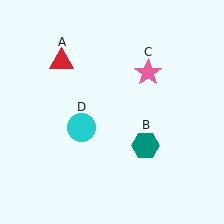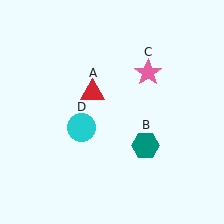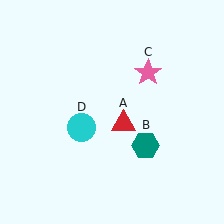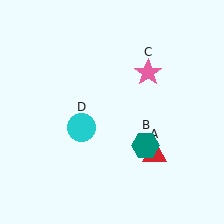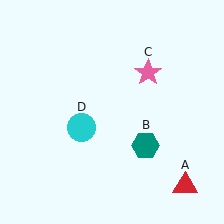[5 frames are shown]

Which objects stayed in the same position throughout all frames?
Teal hexagon (object B) and pink star (object C) and cyan circle (object D) remained stationary.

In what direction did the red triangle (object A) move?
The red triangle (object A) moved down and to the right.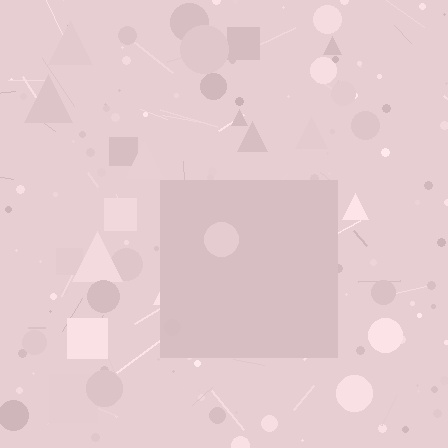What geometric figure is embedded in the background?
A square is embedded in the background.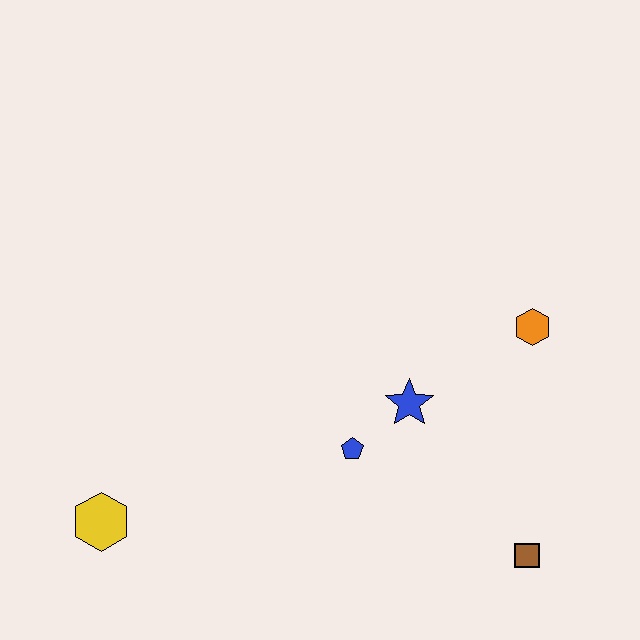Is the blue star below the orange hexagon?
Yes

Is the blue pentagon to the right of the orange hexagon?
No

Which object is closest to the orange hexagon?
The blue star is closest to the orange hexagon.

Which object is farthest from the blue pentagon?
The yellow hexagon is farthest from the blue pentagon.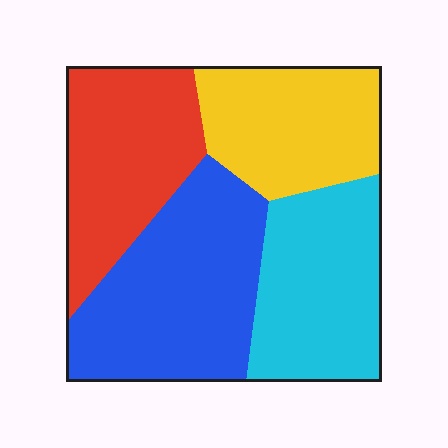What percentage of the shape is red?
Red takes up less than a quarter of the shape.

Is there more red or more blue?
Blue.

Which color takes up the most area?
Blue, at roughly 30%.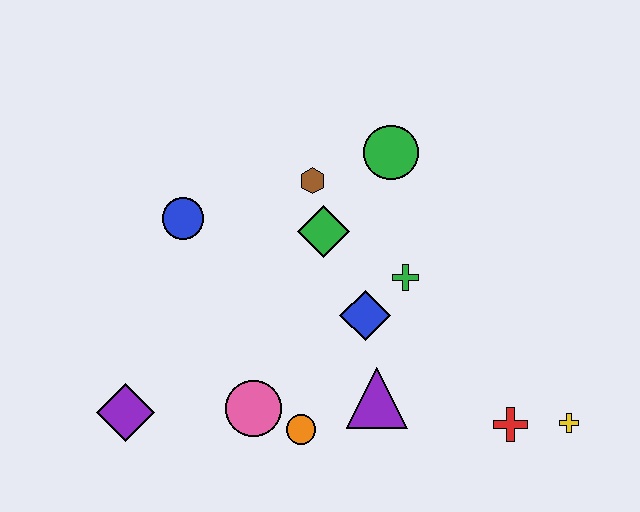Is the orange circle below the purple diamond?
Yes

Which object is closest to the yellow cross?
The red cross is closest to the yellow cross.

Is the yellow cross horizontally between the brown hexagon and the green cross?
No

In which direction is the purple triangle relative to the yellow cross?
The purple triangle is to the left of the yellow cross.